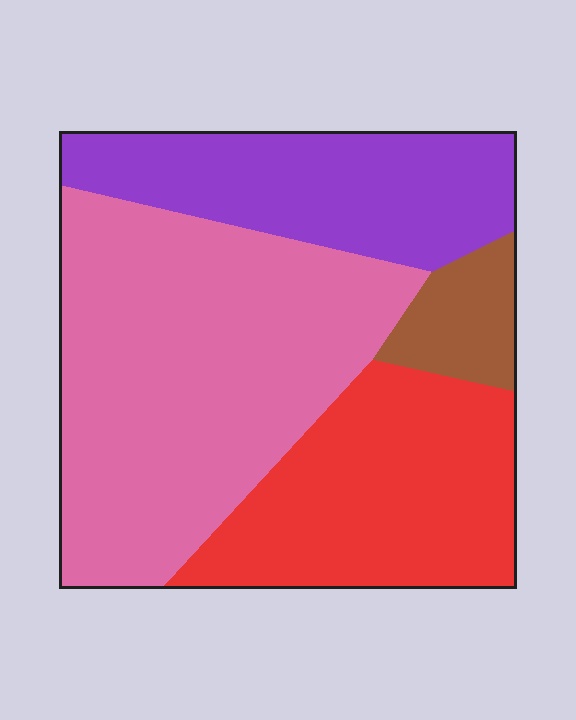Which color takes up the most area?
Pink, at roughly 45%.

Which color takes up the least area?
Brown, at roughly 5%.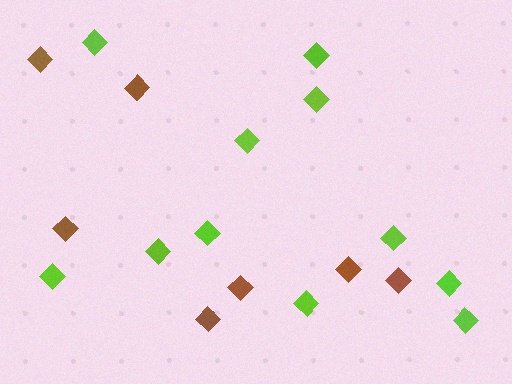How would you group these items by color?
There are 2 groups: one group of lime diamonds (11) and one group of brown diamonds (7).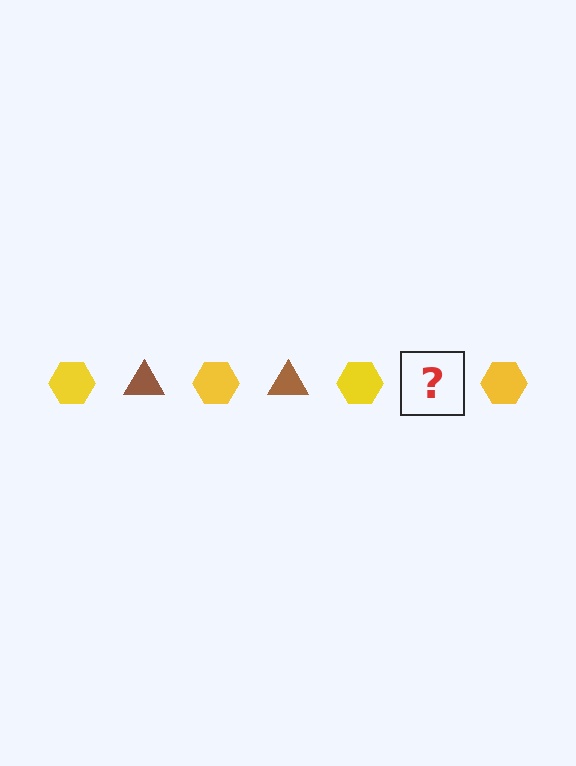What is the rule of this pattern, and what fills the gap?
The rule is that the pattern alternates between yellow hexagon and brown triangle. The gap should be filled with a brown triangle.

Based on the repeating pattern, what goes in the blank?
The blank should be a brown triangle.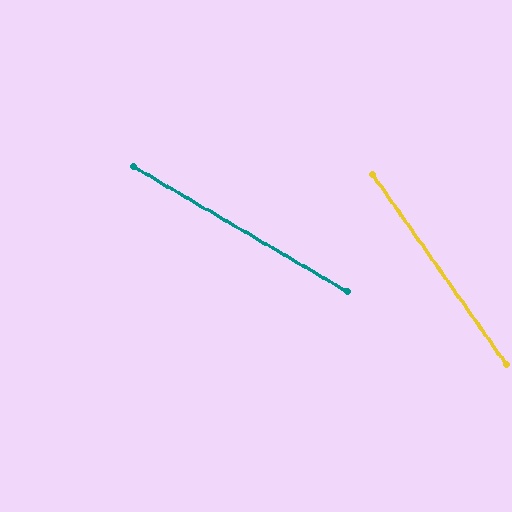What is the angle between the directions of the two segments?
Approximately 25 degrees.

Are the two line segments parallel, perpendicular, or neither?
Neither parallel nor perpendicular — they differ by about 25°.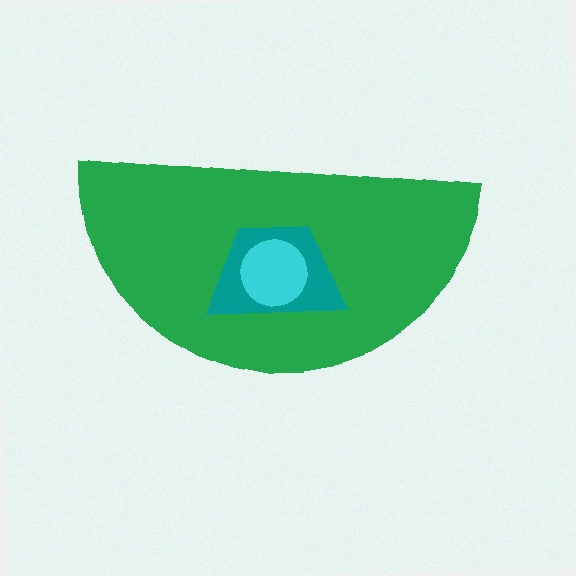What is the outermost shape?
The green semicircle.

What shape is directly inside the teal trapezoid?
The cyan circle.